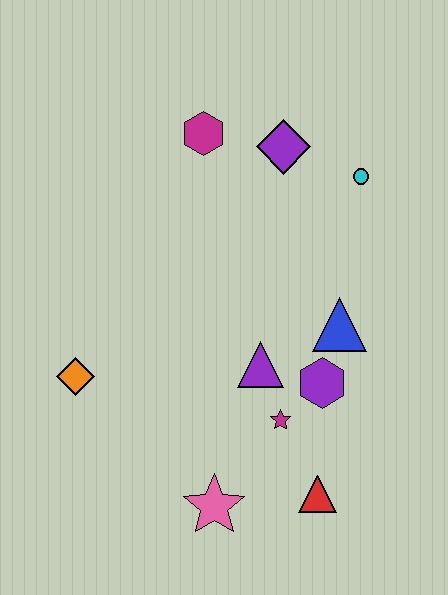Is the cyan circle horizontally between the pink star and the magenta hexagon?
No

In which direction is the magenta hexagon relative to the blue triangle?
The magenta hexagon is above the blue triangle.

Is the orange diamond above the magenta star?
Yes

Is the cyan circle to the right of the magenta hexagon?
Yes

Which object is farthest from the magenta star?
The magenta hexagon is farthest from the magenta star.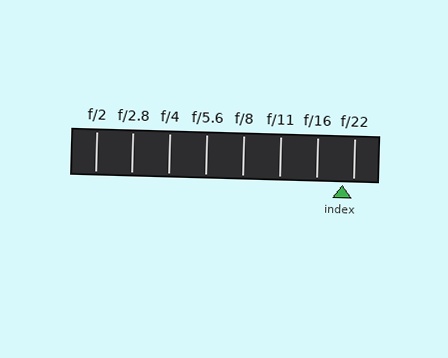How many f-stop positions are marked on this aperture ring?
There are 8 f-stop positions marked.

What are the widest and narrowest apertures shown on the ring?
The widest aperture shown is f/2 and the narrowest is f/22.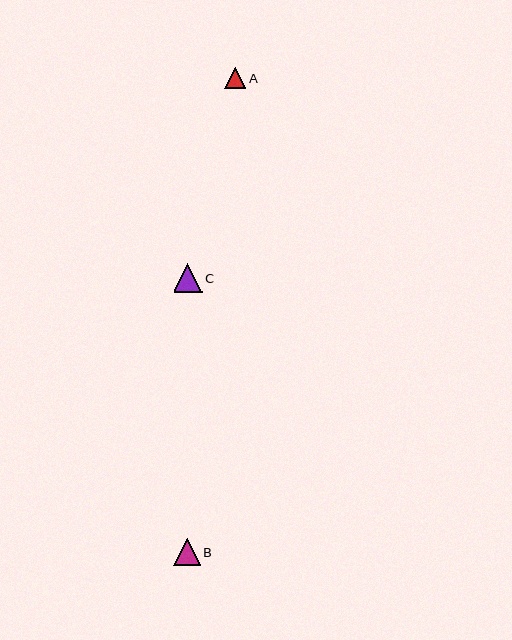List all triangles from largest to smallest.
From largest to smallest: C, B, A.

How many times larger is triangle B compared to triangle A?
Triangle B is approximately 1.3 times the size of triangle A.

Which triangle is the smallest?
Triangle A is the smallest with a size of approximately 21 pixels.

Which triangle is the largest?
Triangle C is the largest with a size of approximately 29 pixels.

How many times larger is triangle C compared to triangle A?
Triangle C is approximately 1.3 times the size of triangle A.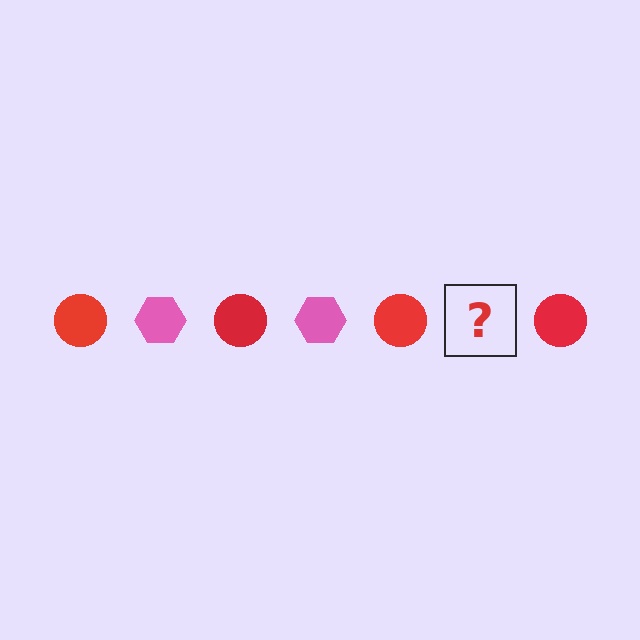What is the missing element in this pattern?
The missing element is a pink hexagon.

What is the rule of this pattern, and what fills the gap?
The rule is that the pattern alternates between red circle and pink hexagon. The gap should be filled with a pink hexagon.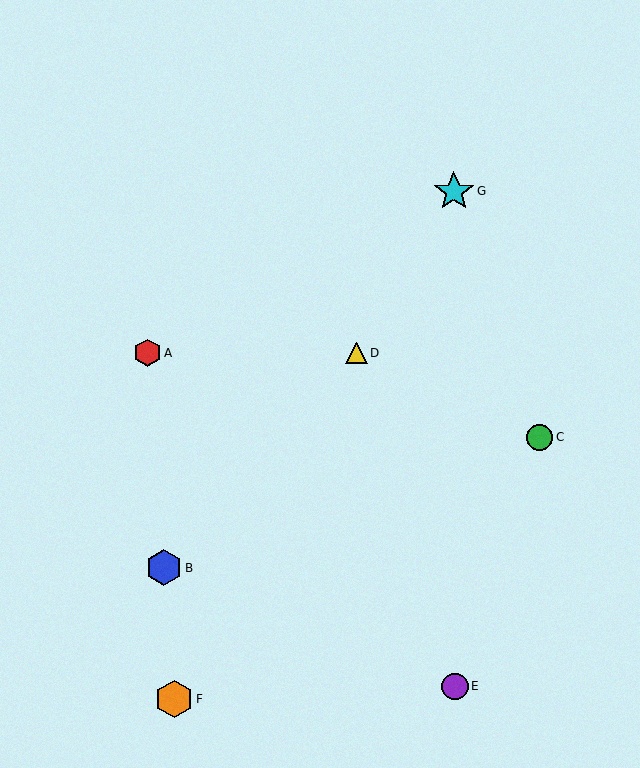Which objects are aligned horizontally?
Objects A, D are aligned horizontally.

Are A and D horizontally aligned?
Yes, both are at y≈353.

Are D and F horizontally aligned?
No, D is at y≈353 and F is at y≈699.